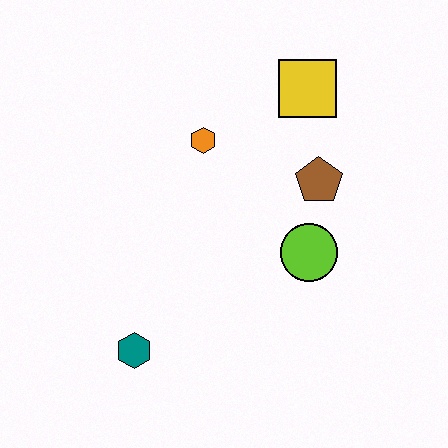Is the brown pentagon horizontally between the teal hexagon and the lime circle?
No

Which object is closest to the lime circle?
The brown pentagon is closest to the lime circle.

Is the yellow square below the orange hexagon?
No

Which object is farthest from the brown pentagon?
The teal hexagon is farthest from the brown pentagon.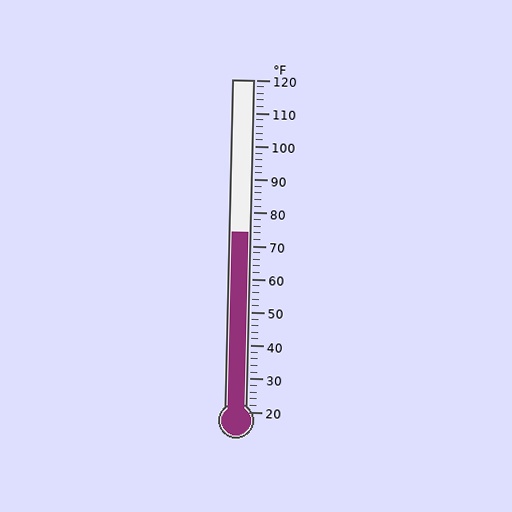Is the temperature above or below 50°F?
The temperature is above 50°F.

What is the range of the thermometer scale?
The thermometer scale ranges from 20°F to 120°F.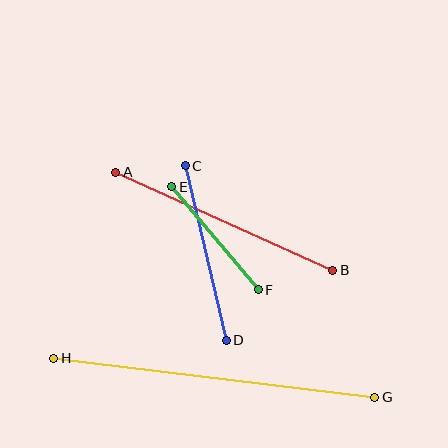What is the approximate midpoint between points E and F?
The midpoint is at approximately (215, 238) pixels.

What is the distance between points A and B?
The distance is approximately 238 pixels.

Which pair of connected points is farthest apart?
Points G and H are farthest apart.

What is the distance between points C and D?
The distance is approximately 179 pixels.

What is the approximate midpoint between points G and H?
The midpoint is at approximately (214, 378) pixels.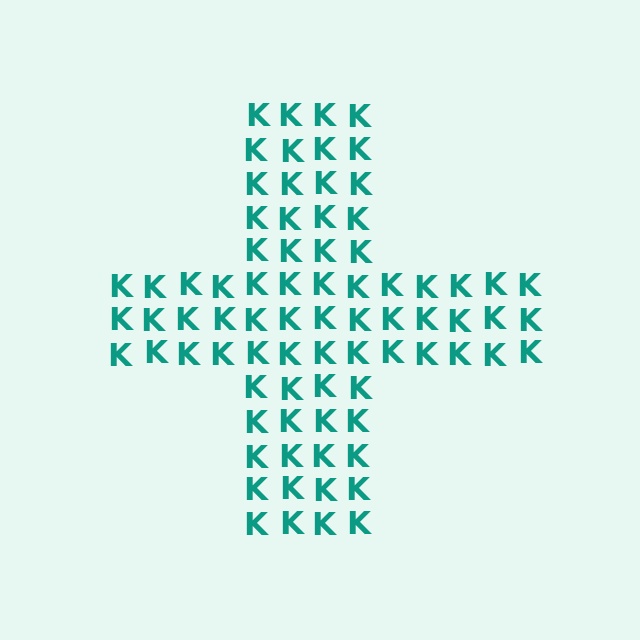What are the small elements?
The small elements are letter K's.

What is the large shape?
The large shape is a cross.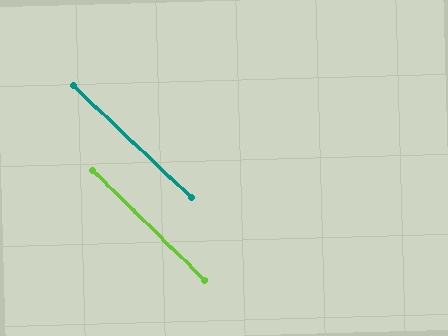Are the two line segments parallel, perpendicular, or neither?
Parallel — their directions differ by only 1.0°.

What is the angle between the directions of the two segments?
Approximately 1 degree.